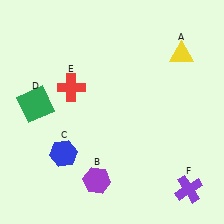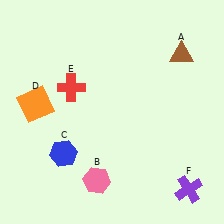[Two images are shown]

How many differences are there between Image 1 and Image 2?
There are 3 differences between the two images.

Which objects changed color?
A changed from yellow to brown. B changed from purple to pink. D changed from green to orange.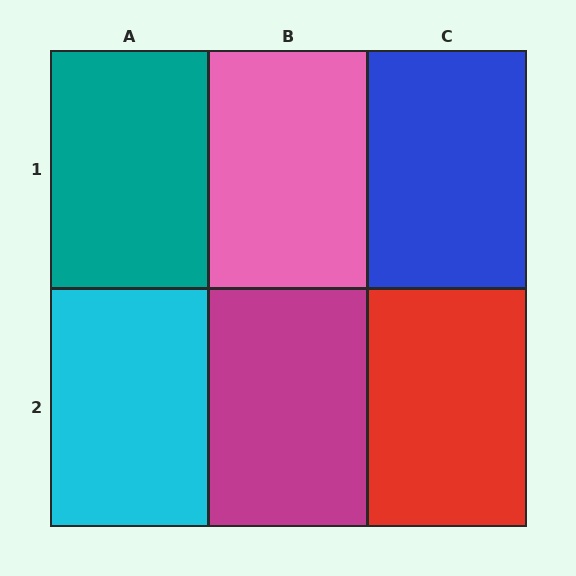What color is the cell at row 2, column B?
Magenta.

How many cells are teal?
1 cell is teal.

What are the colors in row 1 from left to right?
Teal, pink, blue.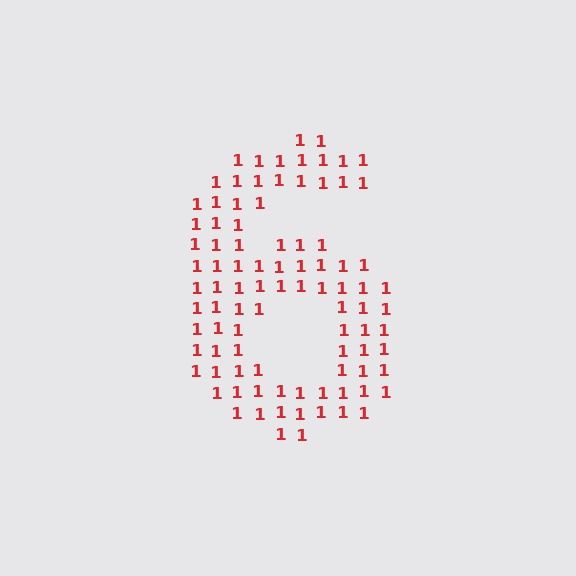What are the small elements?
The small elements are digit 1's.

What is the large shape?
The large shape is the digit 6.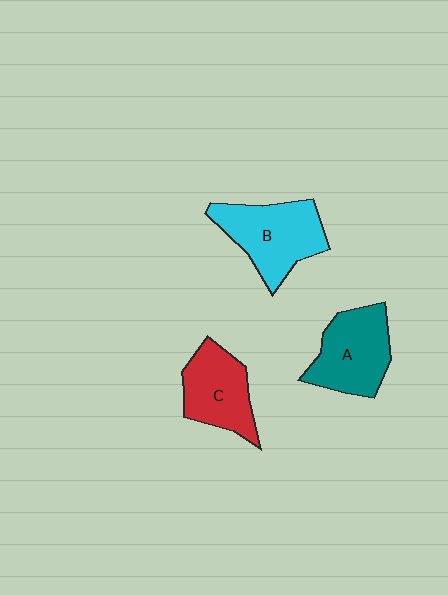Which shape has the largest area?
Shape B (cyan).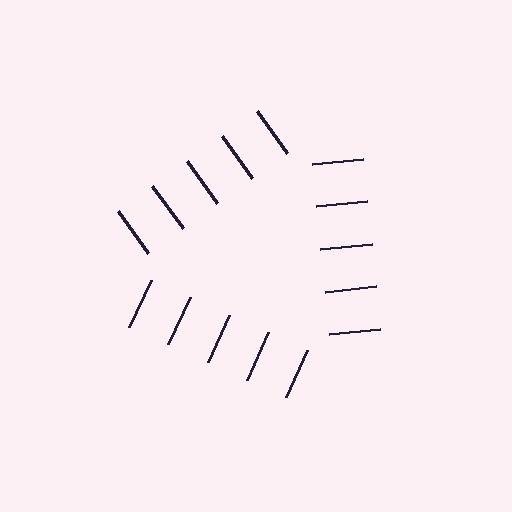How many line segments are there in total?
15 — 5 along each of the 3 edges.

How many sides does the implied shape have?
3 sides — the line-ends trace a triangle.